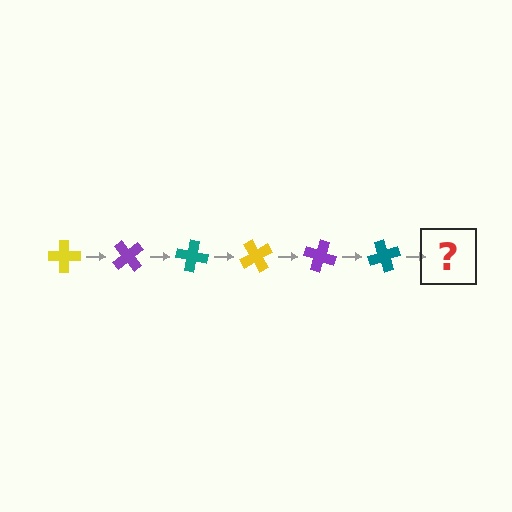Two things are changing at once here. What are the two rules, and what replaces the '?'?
The two rules are that it rotates 50 degrees each step and the color cycles through yellow, purple, and teal. The '?' should be a yellow cross, rotated 300 degrees from the start.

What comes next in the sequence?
The next element should be a yellow cross, rotated 300 degrees from the start.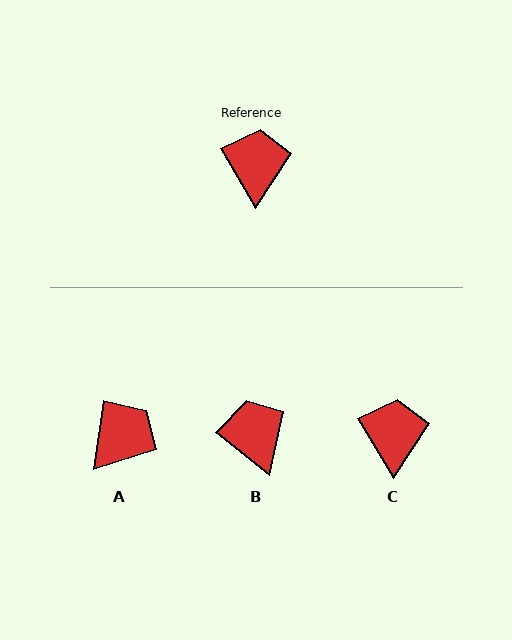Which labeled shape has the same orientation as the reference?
C.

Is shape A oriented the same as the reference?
No, it is off by about 39 degrees.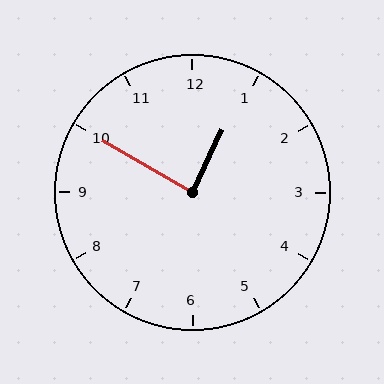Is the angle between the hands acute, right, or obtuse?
It is right.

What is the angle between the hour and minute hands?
Approximately 85 degrees.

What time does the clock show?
12:50.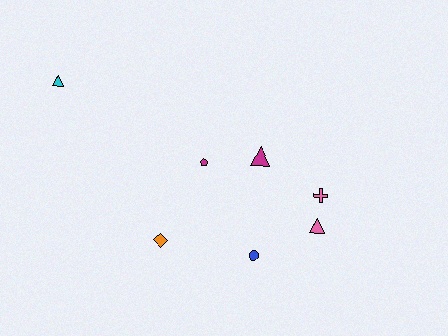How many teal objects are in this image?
There are no teal objects.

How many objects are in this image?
There are 7 objects.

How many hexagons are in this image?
There are no hexagons.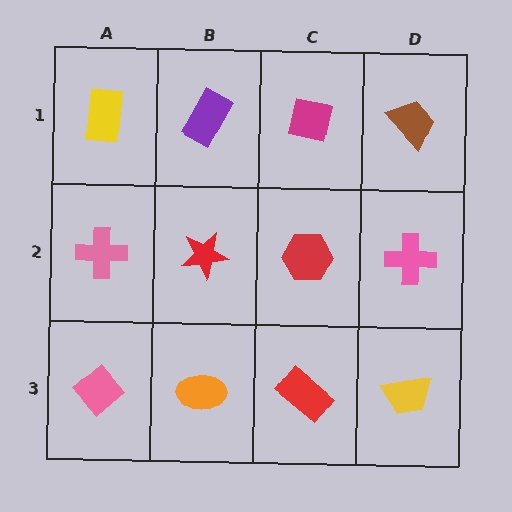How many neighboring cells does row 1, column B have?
3.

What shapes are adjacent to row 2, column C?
A magenta square (row 1, column C), a red rectangle (row 3, column C), a red star (row 2, column B), a pink cross (row 2, column D).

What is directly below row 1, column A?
A pink cross.